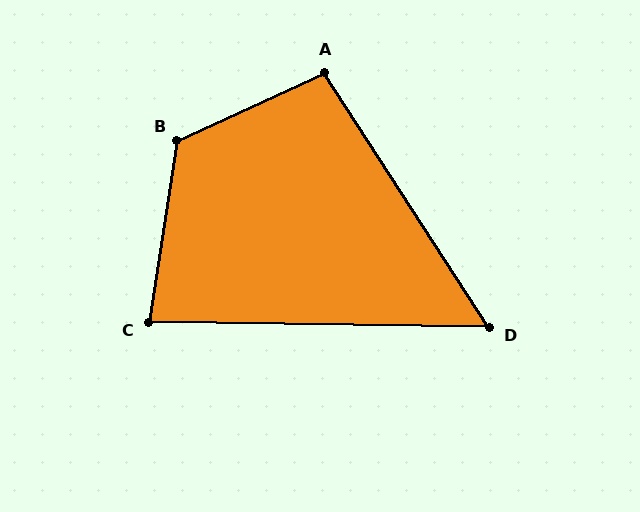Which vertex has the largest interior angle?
B, at approximately 124 degrees.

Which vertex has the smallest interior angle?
D, at approximately 56 degrees.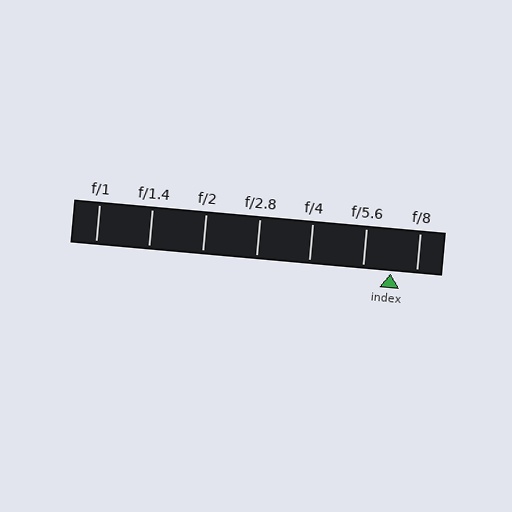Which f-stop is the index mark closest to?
The index mark is closest to f/8.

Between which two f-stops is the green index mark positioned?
The index mark is between f/5.6 and f/8.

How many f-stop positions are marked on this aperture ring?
There are 7 f-stop positions marked.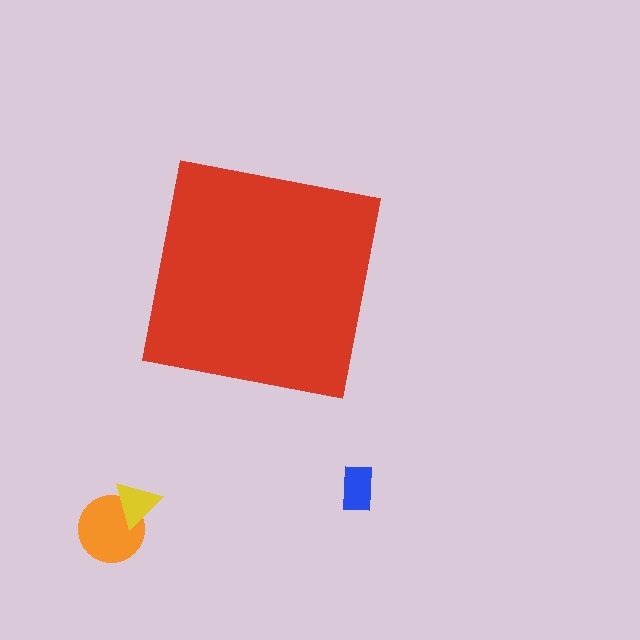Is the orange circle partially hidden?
No, the orange circle is fully visible.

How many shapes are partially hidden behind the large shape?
0 shapes are partially hidden.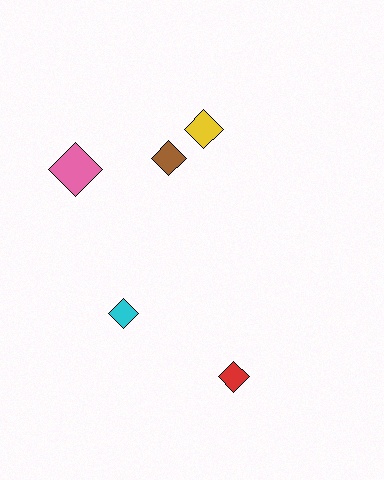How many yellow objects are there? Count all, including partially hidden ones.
There is 1 yellow object.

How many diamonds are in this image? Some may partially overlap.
There are 5 diamonds.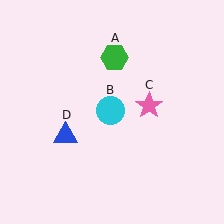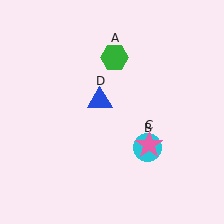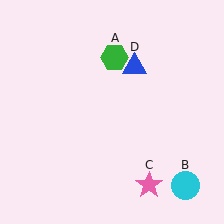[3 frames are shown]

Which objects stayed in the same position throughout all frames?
Green hexagon (object A) remained stationary.